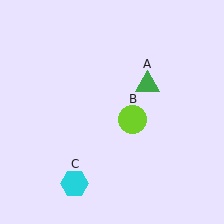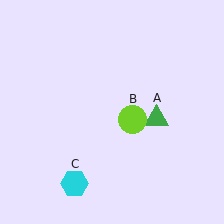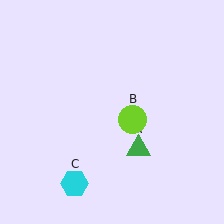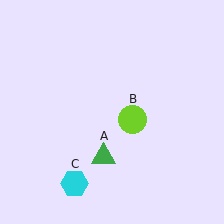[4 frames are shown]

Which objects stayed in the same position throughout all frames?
Lime circle (object B) and cyan hexagon (object C) remained stationary.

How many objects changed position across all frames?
1 object changed position: green triangle (object A).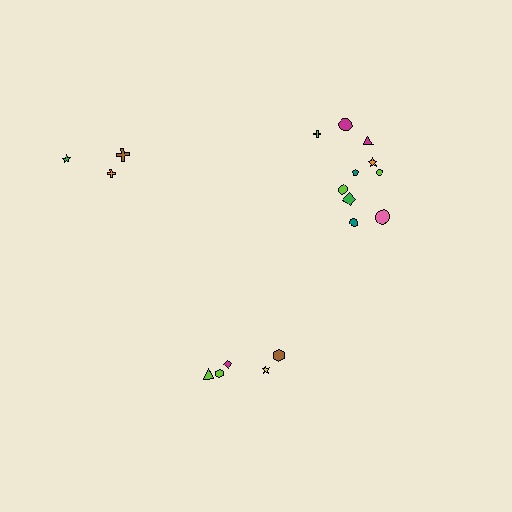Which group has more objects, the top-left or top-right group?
The top-right group.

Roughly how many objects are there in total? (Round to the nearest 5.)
Roughly 20 objects in total.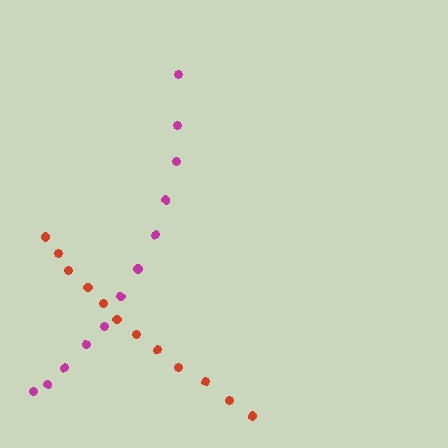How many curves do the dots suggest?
There are 2 distinct paths.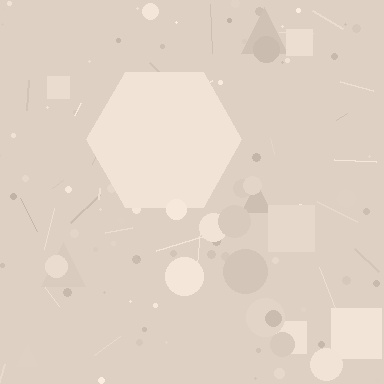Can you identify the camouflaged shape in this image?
The camouflaged shape is a hexagon.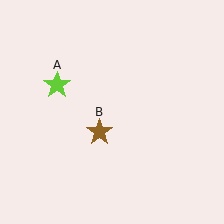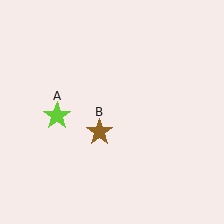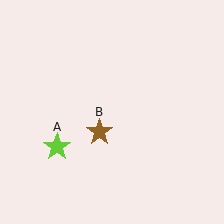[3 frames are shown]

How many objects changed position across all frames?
1 object changed position: lime star (object A).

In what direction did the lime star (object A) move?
The lime star (object A) moved down.